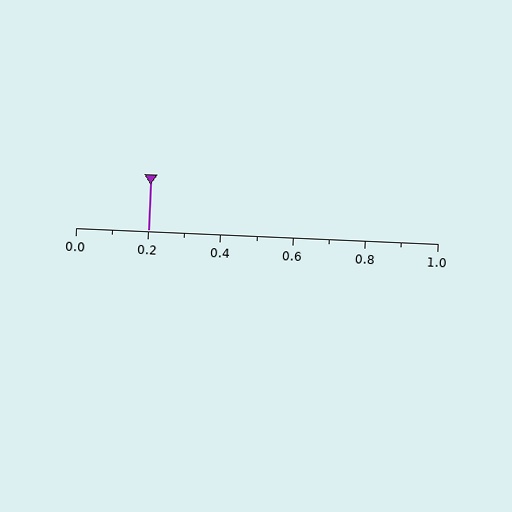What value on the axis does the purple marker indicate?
The marker indicates approximately 0.2.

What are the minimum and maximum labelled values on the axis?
The axis runs from 0.0 to 1.0.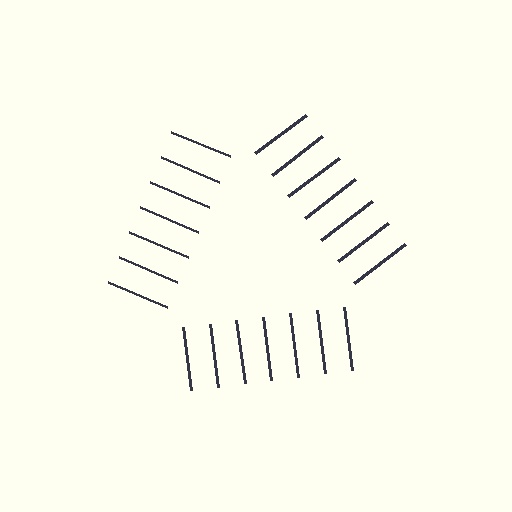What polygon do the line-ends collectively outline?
An illusory triangle — the line segments terminate on its edges but no continuous stroke is drawn.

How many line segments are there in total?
21 — 7 along each of the 3 edges.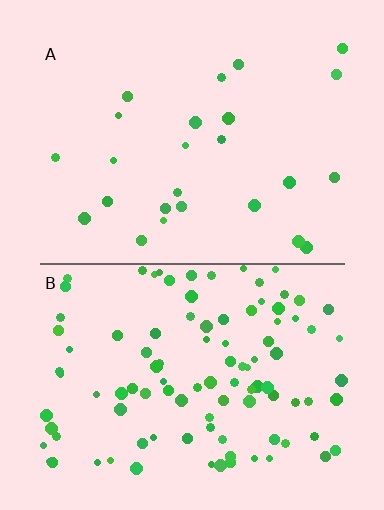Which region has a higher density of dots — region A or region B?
B (the bottom).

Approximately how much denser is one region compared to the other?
Approximately 4.1× — region B over region A.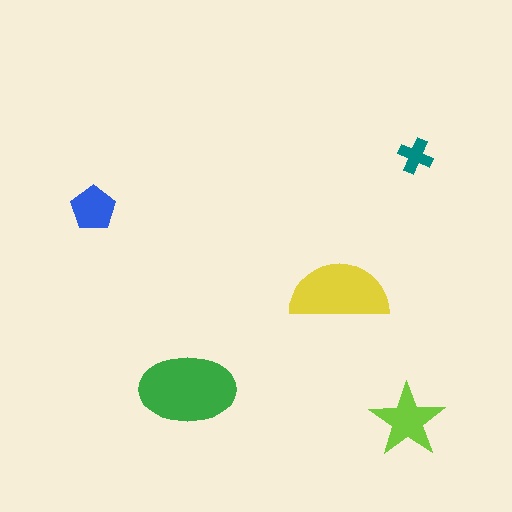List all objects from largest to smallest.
The green ellipse, the yellow semicircle, the lime star, the blue pentagon, the teal cross.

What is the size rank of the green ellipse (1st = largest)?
1st.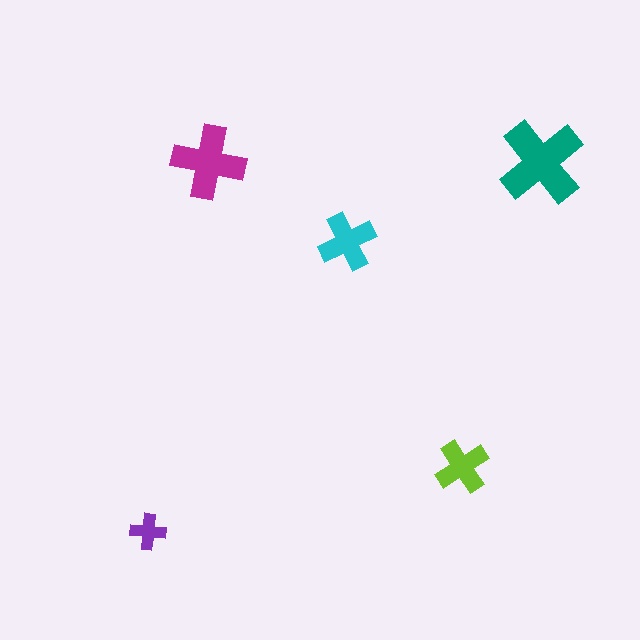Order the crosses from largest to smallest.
the teal one, the magenta one, the cyan one, the lime one, the purple one.